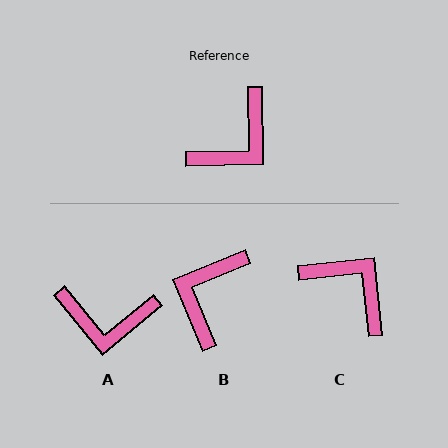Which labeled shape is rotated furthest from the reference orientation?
B, about 159 degrees away.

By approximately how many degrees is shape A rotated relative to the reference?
Approximately 52 degrees clockwise.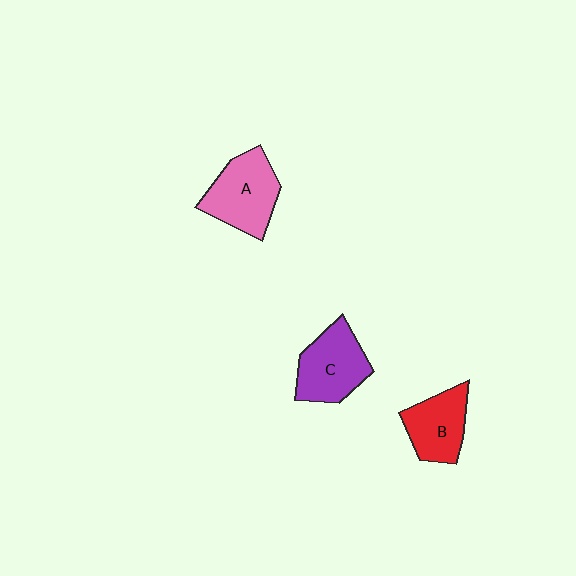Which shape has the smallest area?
Shape B (red).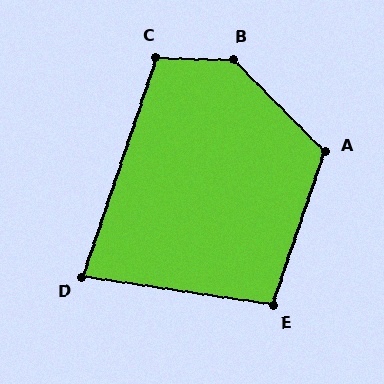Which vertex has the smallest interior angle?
D, at approximately 80 degrees.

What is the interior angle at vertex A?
Approximately 117 degrees (obtuse).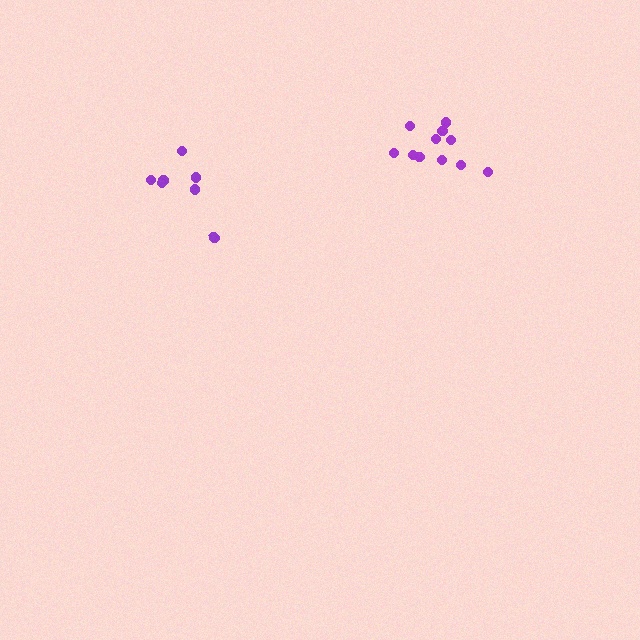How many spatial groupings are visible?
There are 2 spatial groupings.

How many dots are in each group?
Group 1: 7 dots, Group 2: 11 dots (18 total).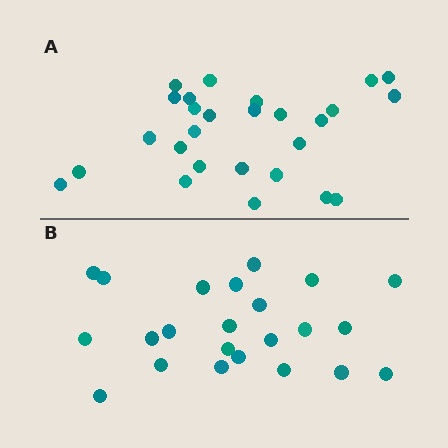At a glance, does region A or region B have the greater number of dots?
Region A (the top region) has more dots.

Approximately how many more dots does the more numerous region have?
Region A has about 4 more dots than region B.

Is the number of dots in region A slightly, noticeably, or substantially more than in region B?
Region A has only slightly more — the two regions are fairly close. The ratio is roughly 1.2 to 1.